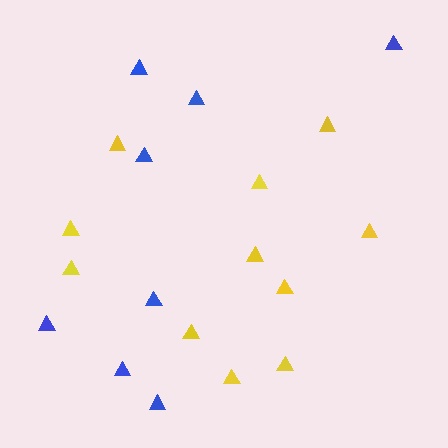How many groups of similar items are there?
There are 2 groups: one group of blue triangles (8) and one group of yellow triangles (11).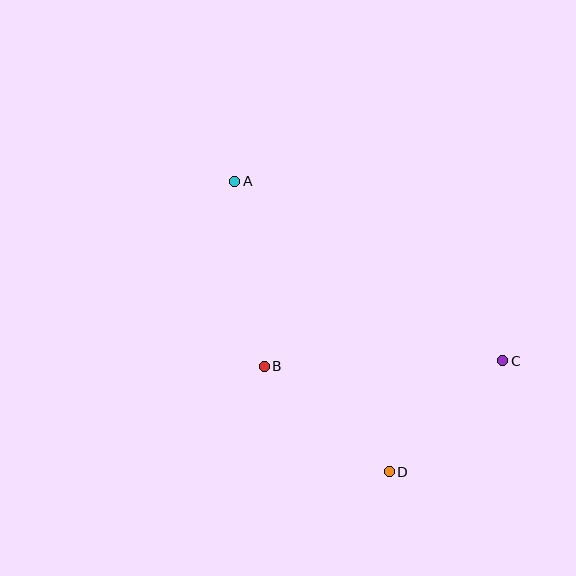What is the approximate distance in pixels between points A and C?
The distance between A and C is approximately 323 pixels.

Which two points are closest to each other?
Points C and D are closest to each other.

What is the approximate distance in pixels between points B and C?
The distance between B and C is approximately 238 pixels.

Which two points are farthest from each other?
Points A and D are farthest from each other.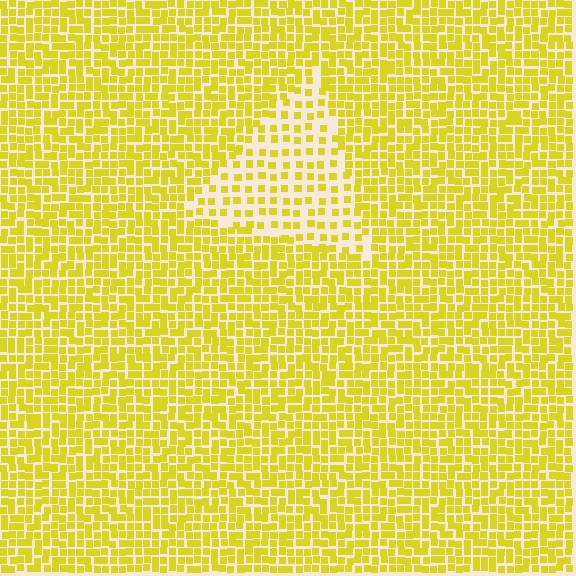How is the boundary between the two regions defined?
The boundary is defined by a change in element density (approximately 2.1x ratio). All elements are the same color, size, and shape.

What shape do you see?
I see a triangle.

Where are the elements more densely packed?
The elements are more densely packed outside the triangle boundary.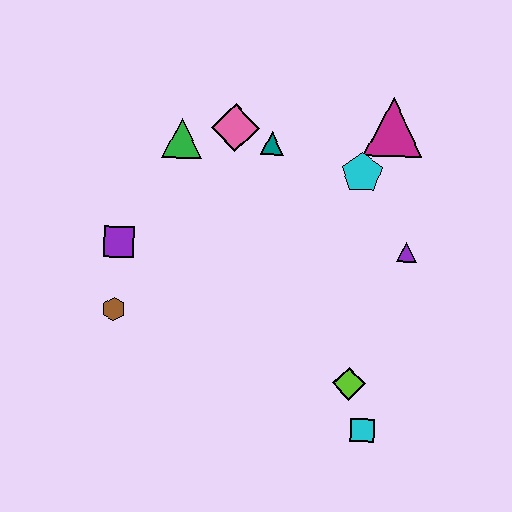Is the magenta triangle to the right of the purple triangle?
No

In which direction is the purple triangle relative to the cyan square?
The purple triangle is above the cyan square.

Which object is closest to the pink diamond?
The teal triangle is closest to the pink diamond.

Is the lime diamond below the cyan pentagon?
Yes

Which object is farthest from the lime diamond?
The green triangle is farthest from the lime diamond.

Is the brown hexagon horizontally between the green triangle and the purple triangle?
No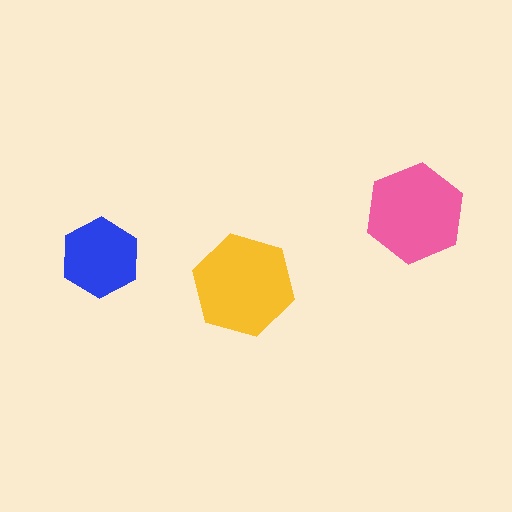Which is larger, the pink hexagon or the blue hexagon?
The pink one.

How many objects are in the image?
There are 3 objects in the image.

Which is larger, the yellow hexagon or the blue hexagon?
The yellow one.